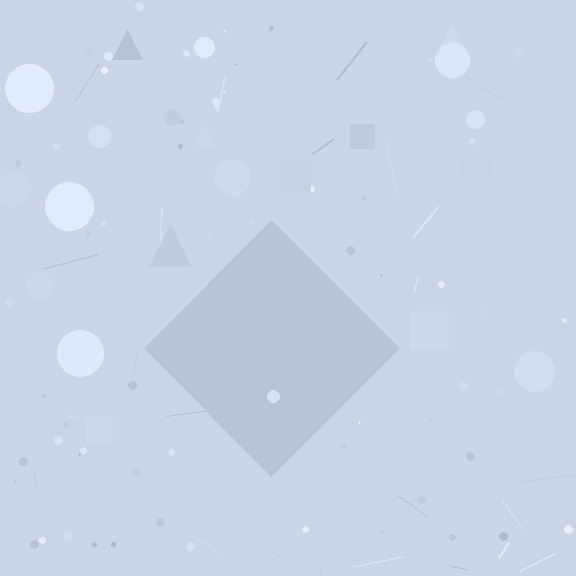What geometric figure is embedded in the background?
A diamond is embedded in the background.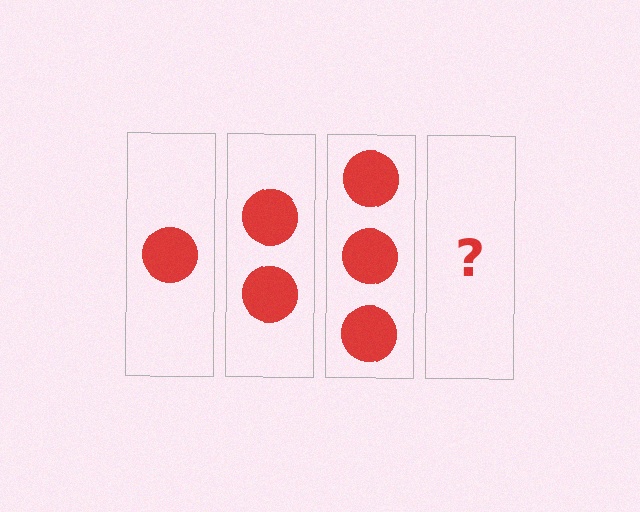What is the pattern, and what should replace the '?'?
The pattern is that each step adds one more circle. The '?' should be 4 circles.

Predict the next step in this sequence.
The next step is 4 circles.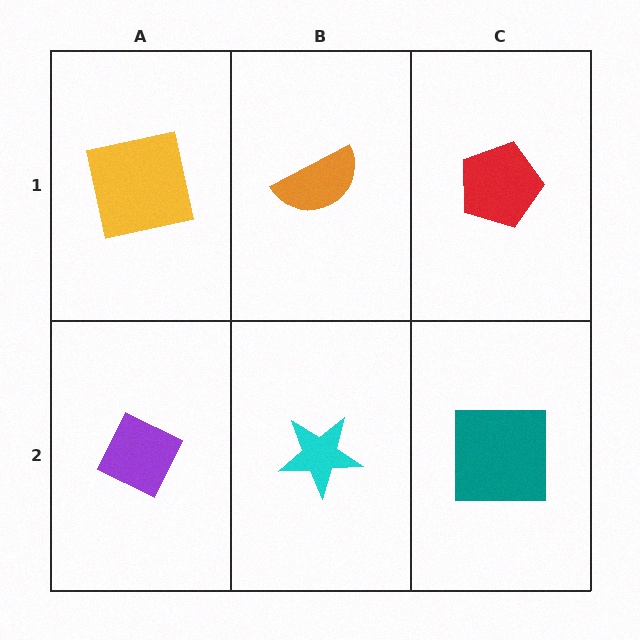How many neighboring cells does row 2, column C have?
2.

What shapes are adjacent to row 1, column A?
A purple diamond (row 2, column A), an orange semicircle (row 1, column B).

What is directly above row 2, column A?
A yellow square.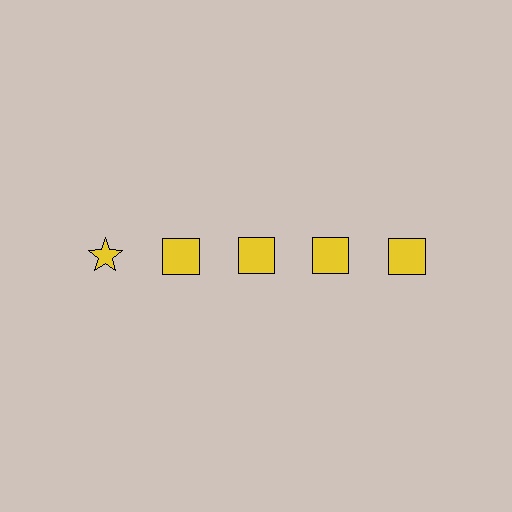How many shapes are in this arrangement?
There are 5 shapes arranged in a grid pattern.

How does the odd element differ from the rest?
It has a different shape: star instead of square.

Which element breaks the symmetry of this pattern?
The yellow star in the top row, leftmost column breaks the symmetry. All other shapes are yellow squares.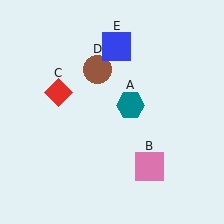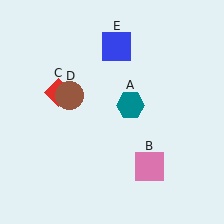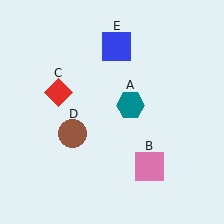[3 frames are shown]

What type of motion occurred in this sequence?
The brown circle (object D) rotated counterclockwise around the center of the scene.